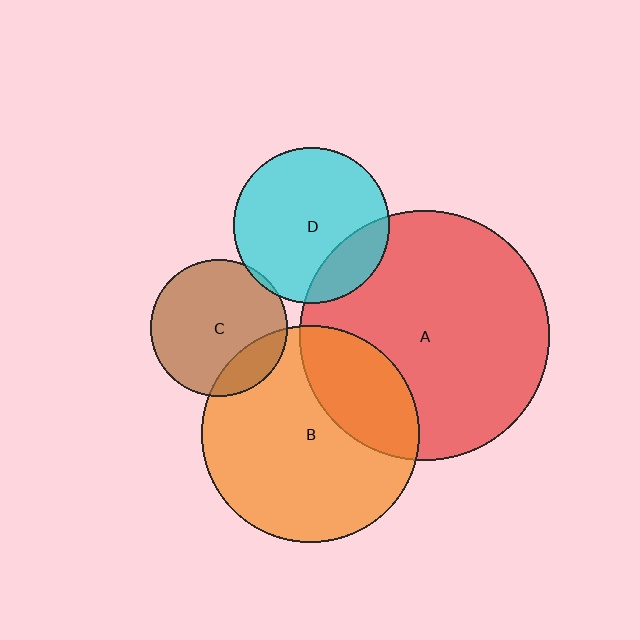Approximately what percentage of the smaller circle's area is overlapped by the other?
Approximately 5%.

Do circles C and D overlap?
Yes.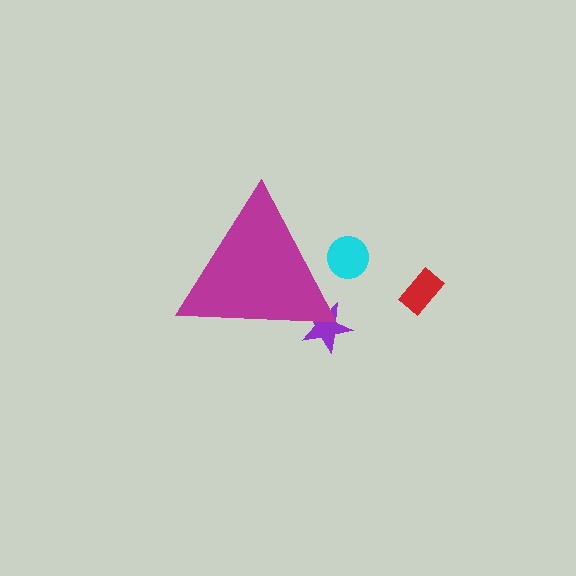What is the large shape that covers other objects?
A magenta triangle.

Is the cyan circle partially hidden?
Yes, the cyan circle is partially hidden behind the magenta triangle.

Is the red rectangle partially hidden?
No, the red rectangle is fully visible.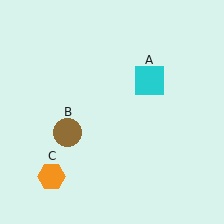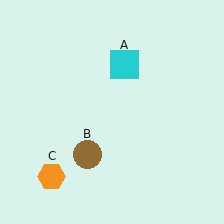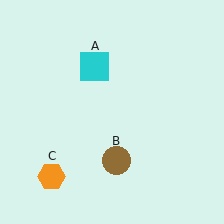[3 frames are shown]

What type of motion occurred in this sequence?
The cyan square (object A), brown circle (object B) rotated counterclockwise around the center of the scene.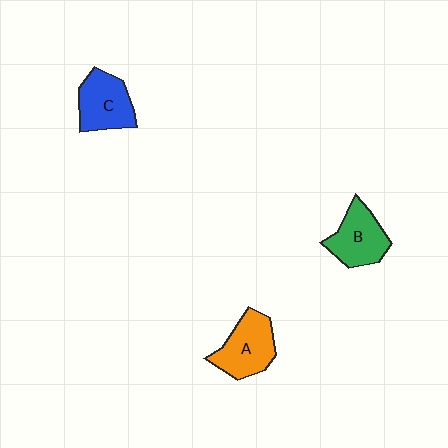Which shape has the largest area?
Shape A (orange).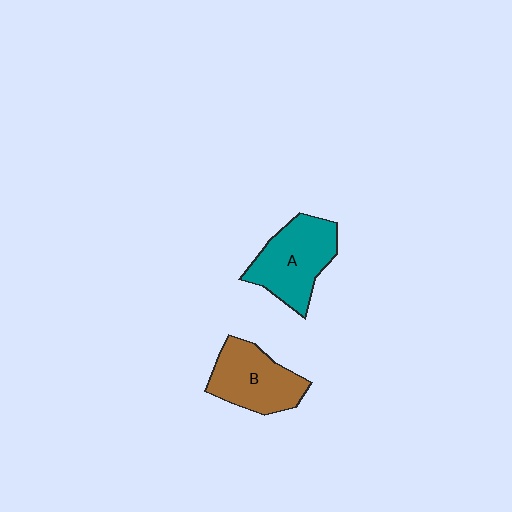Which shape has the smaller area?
Shape B (brown).